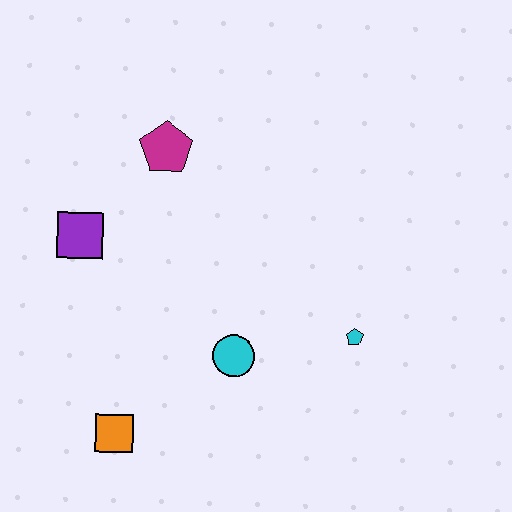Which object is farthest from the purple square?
The cyan pentagon is farthest from the purple square.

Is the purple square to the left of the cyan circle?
Yes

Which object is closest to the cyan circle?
The cyan pentagon is closest to the cyan circle.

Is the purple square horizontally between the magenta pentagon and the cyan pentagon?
No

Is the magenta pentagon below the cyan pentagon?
No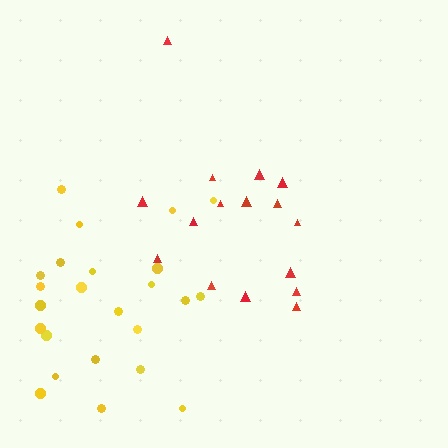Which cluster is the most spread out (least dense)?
Red.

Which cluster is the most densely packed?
Yellow.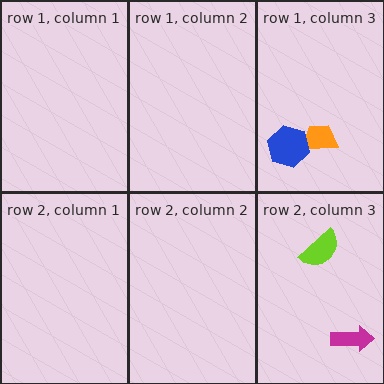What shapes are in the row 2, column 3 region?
The magenta arrow, the lime semicircle.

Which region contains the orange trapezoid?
The row 1, column 3 region.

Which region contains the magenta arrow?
The row 2, column 3 region.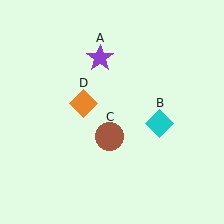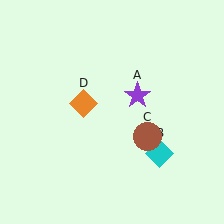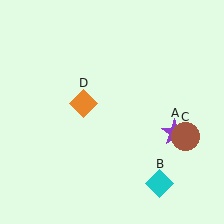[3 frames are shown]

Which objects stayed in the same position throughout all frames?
Orange diamond (object D) remained stationary.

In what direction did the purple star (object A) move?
The purple star (object A) moved down and to the right.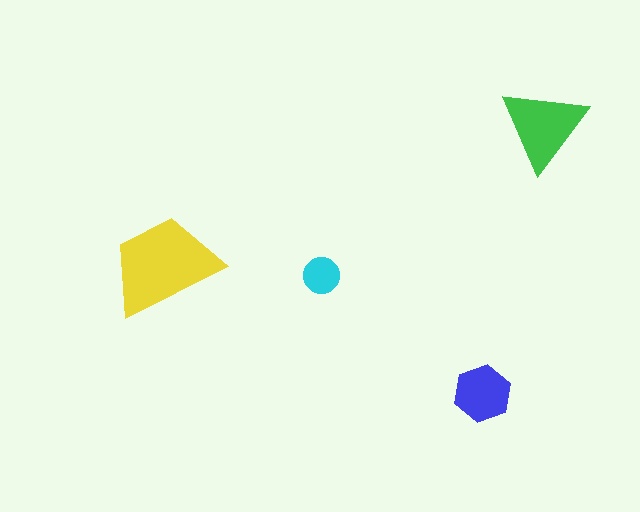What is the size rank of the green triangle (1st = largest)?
2nd.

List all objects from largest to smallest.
The yellow trapezoid, the green triangle, the blue hexagon, the cyan circle.